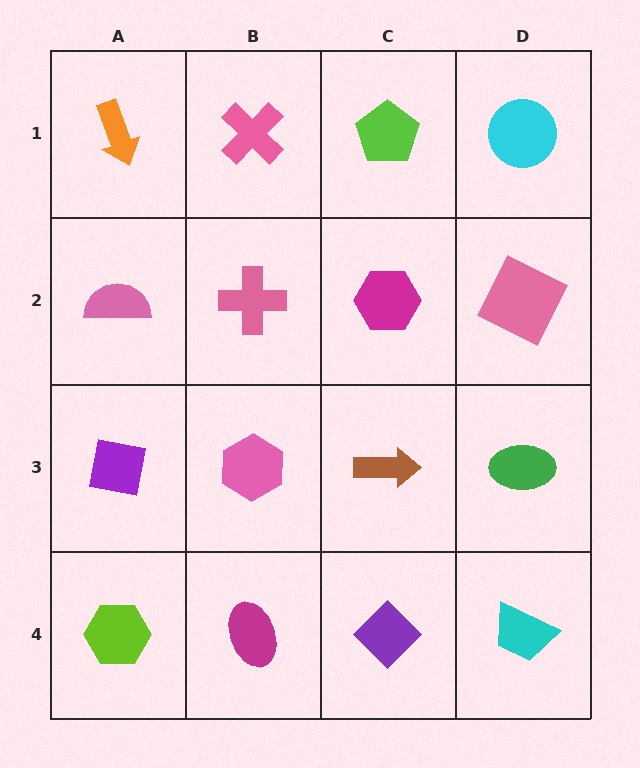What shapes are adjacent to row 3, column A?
A pink semicircle (row 2, column A), a lime hexagon (row 4, column A), a pink hexagon (row 3, column B).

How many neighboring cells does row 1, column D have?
2.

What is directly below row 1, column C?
A magenta hexagon.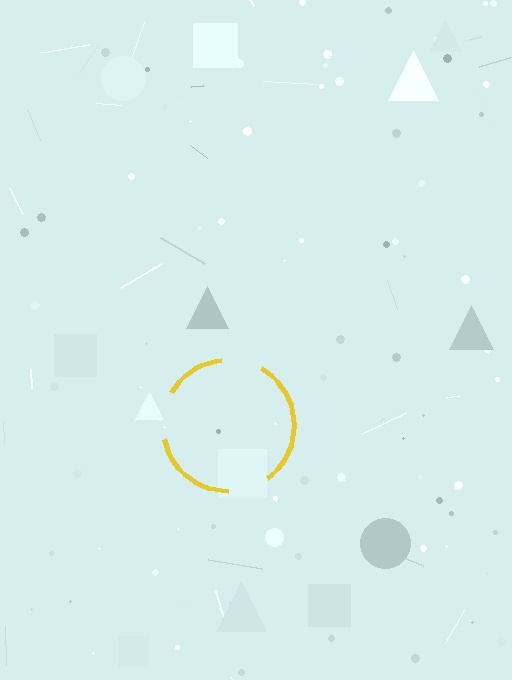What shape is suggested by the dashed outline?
The dashed outline suggests a circle.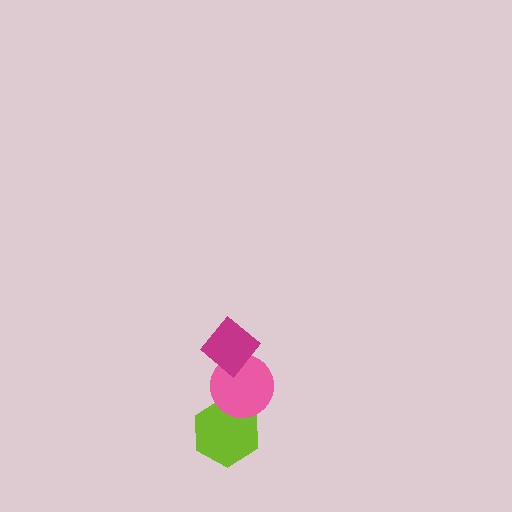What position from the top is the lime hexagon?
The lime hexagon is 3rd from the top.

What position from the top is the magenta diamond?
The magenta diamond is 1st from the top.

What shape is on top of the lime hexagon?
The pink circle is on top of the lime hexagon.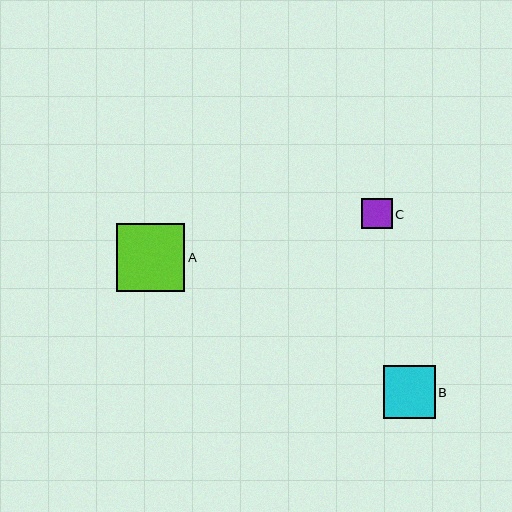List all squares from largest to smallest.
From largest to smallest: A, B, C.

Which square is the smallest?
Square C is the smallest with a size of approximately 31 pixels.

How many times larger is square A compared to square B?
Square A is approximately 1.3 times the size of square B.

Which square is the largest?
Square A is the largest with a size of approximately 68 pixels.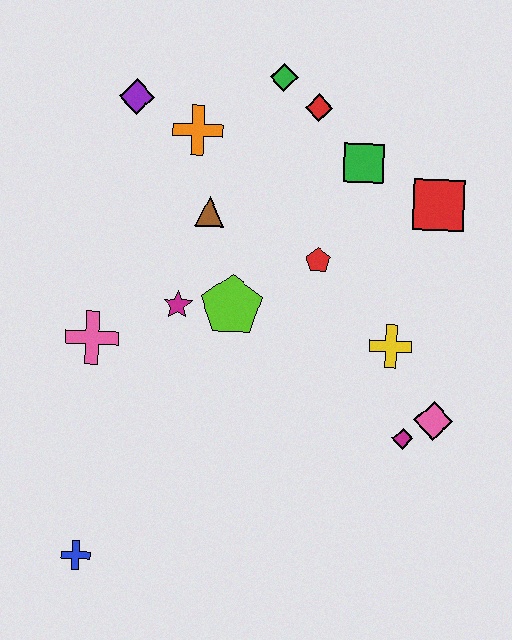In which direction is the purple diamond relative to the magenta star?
The purple diamond is above the magenta star.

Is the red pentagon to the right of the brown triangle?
Yes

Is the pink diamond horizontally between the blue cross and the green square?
No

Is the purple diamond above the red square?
Yes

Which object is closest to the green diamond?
The red diamond is closest to the green diamond.